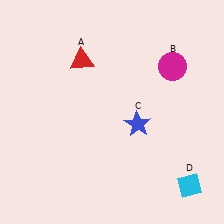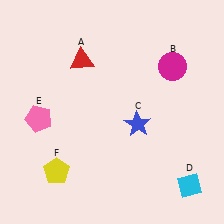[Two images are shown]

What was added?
A pink pentagon (E), a yellow pentagon (F) were added in Image 2.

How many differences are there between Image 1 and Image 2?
There are 2 differences between the two images.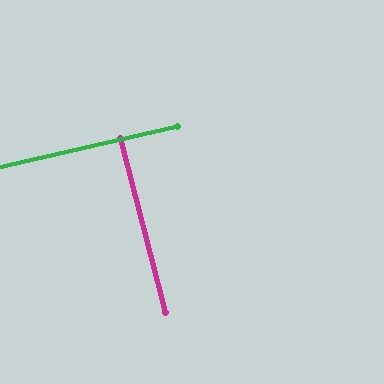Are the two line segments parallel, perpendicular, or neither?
Perpendicular — they meet at approximately 89°.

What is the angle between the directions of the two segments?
Approximately 89 degrees.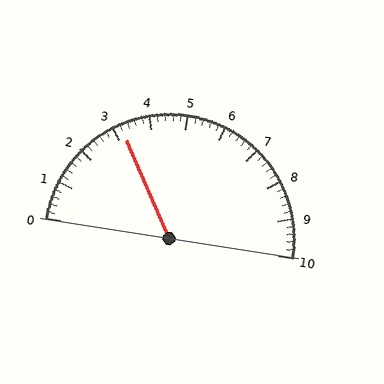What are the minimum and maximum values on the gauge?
The gauge ranges from 0 to 10.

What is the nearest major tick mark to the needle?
The nearest major tick mark is 3.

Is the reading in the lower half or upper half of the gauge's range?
The reading is in the lower half of the range (0 to 10).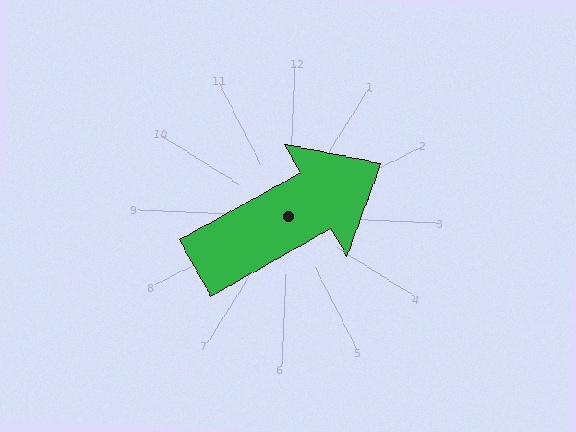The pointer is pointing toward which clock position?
Roughly 2 o'clock.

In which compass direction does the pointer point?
Northeast.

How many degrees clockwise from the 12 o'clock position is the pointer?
Approximately 58 degrees.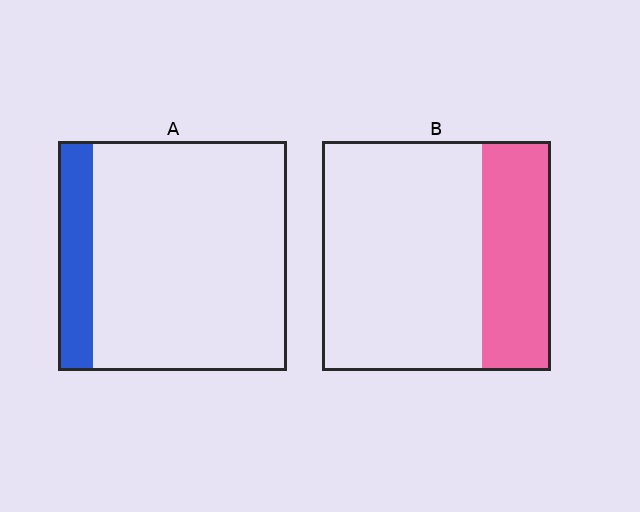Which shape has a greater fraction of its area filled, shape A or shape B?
Shape B.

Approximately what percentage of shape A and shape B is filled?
A is approximately 15% and B is approximately 30%.